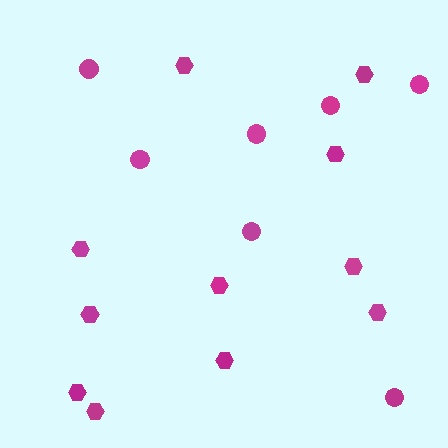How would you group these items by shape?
There are 2 groups: one group of hexagons (11) and one group of circles (7).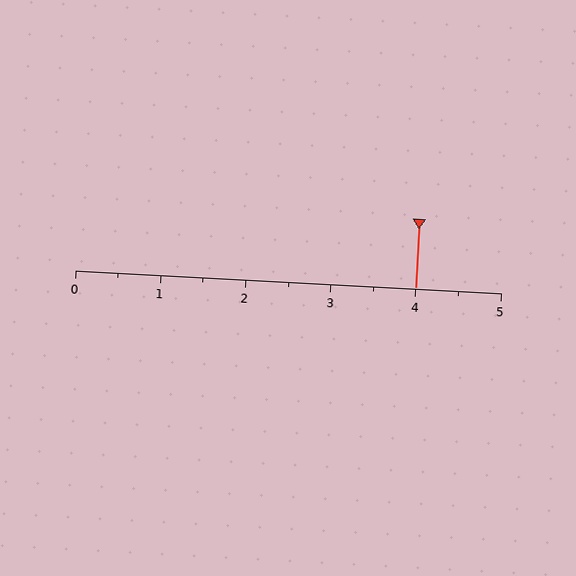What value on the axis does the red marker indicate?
The marker indicates approximately 4.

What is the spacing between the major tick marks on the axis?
The major ticks are spaced 1 apart.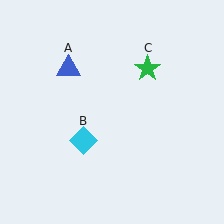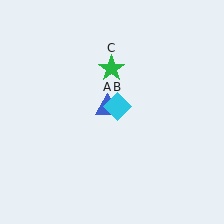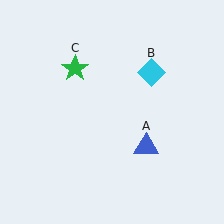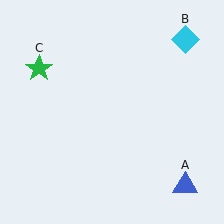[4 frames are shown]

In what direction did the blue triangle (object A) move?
The blue triangle (object A) moved down and to the right.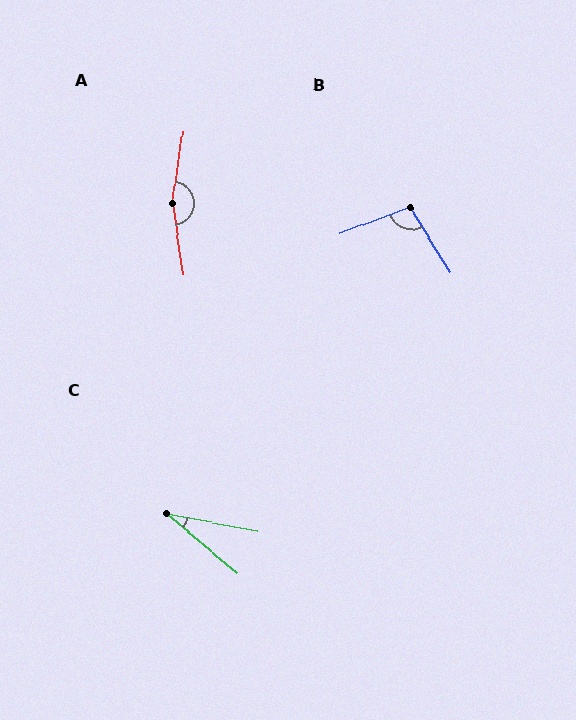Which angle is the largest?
A, at approximately 163 degrees.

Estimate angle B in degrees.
Approximately 102 degrees.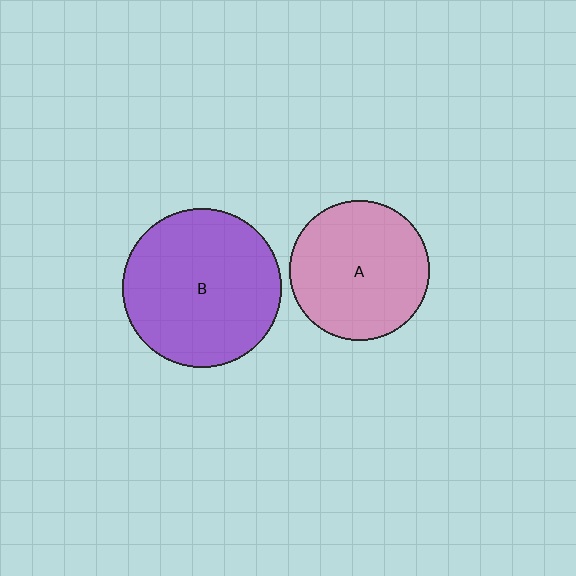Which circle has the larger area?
Circle B (purple).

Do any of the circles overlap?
No, none of the circles overlap.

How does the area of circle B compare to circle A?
Approximately 1.3 times.